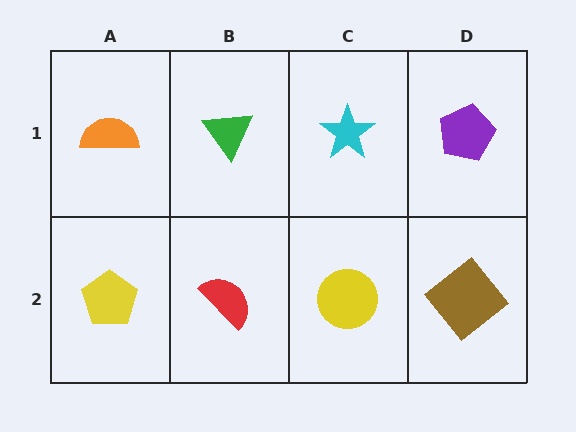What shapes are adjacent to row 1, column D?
A brown diamond (row 2, column D), a cyan star (row 1, column C).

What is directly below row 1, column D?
A brown diamond.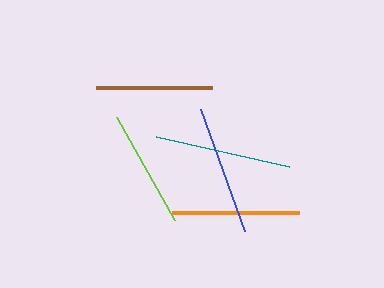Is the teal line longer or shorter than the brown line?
The teal line is longer than the brown line.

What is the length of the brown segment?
The brown segment is approximately 116 pixels long.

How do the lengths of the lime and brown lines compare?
The lime and brown lines are approximately the same length.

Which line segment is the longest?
The teal line is the longest at approximately 137 pixels.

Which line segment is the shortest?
The brown line is the shortest at approximately 116 pixels.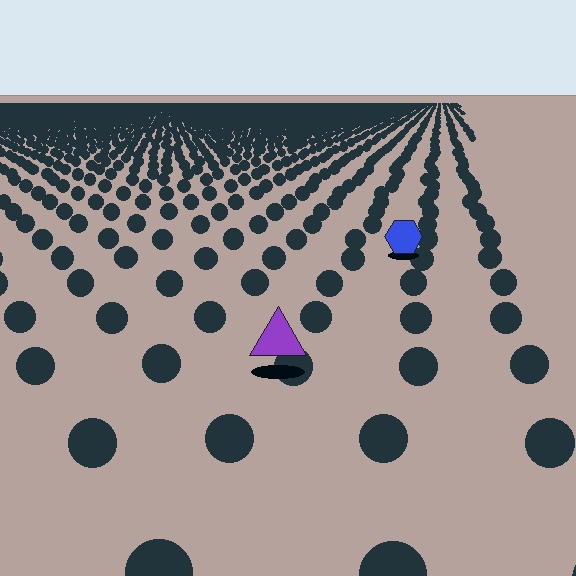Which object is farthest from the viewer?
The blue hexagon is farthest from the viewer. It appears smaller and the ground texture around it is denser.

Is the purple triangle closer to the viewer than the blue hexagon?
Yes. The purple triangle is closer — you can tell from the texture gradient: the ground texture is coarser near it.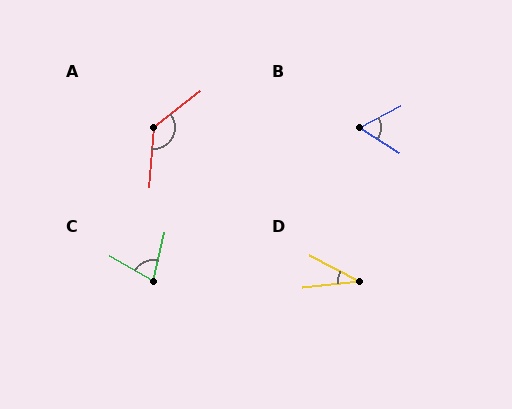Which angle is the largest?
A, at approximately 132 degrees.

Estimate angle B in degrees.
Approximately 61 degrees.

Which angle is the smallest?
D, at approximately 34 degrees.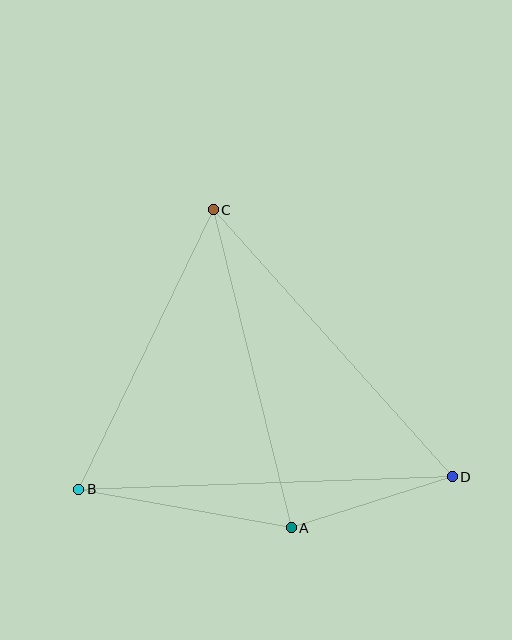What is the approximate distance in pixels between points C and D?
The distance between C and D is approximately 359 pixels.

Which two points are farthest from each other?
Points B and D are farthest from each other.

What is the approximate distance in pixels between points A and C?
The distance between A and C is approximately 328 pixels.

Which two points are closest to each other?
Points A and D are closest to each other.